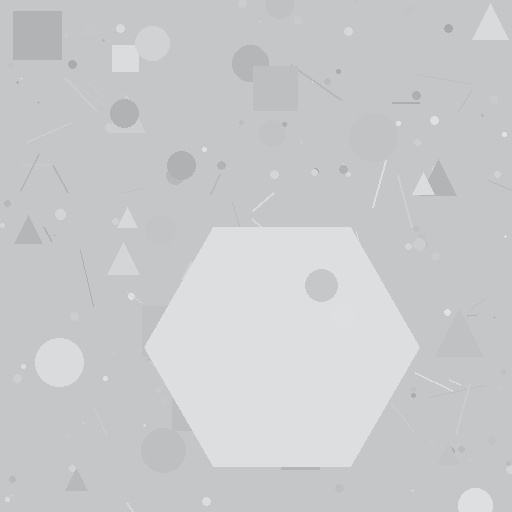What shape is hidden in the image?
A hexagon is hidden in the image.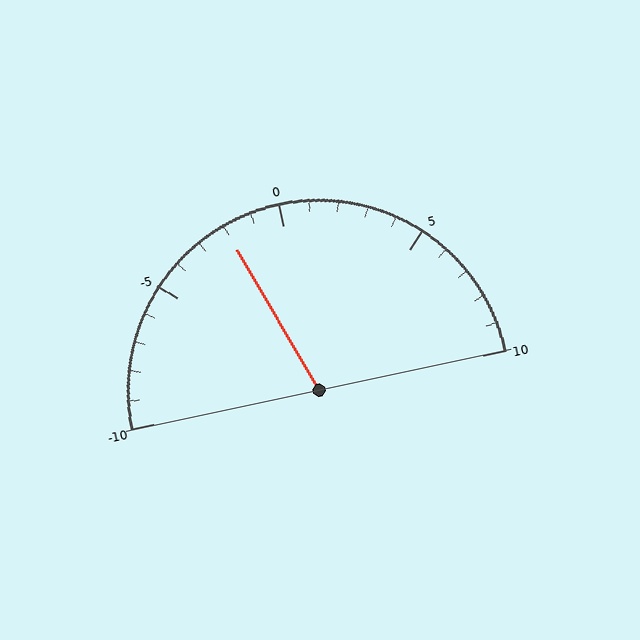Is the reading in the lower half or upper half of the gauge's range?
The reading is in the lower half of the range (-10 to 10).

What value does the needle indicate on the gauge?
The needle indicates approximately -2.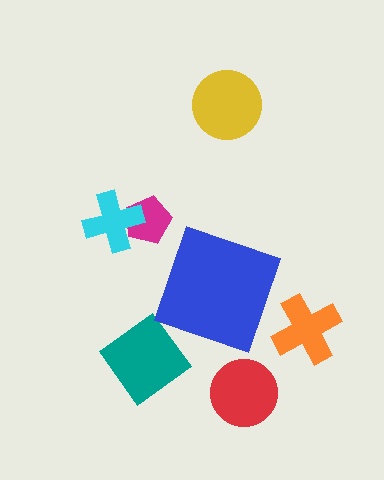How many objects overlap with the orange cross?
0 objects overlap with the orange cross.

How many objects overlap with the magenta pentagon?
1 object overlaps with the magenta pentagon.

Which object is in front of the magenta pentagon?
The cyan cross is in front of the magenta pentagon.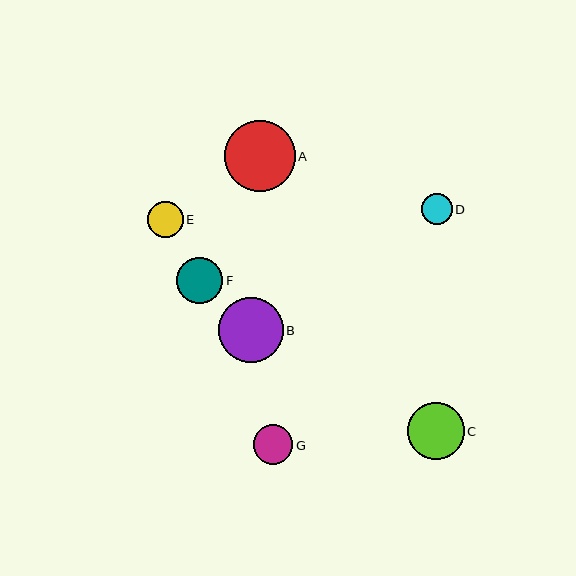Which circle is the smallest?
Circle D is the smallest with a size of approximately 31 pixels.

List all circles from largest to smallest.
From largest to smallest: A, B, C, F, G, E, D.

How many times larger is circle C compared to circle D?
Circle C is approximately 1.9 times the size of circle D.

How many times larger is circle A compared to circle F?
Circle A is approximately 1.5 times the size of circle F.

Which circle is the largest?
Circle A is the largest with a size of approximately 71 pixels.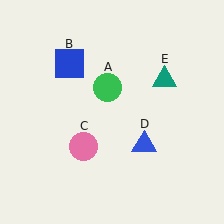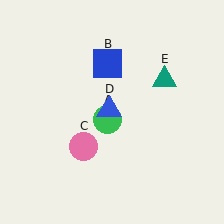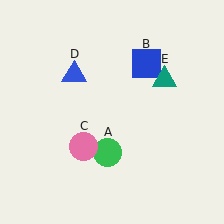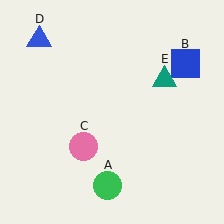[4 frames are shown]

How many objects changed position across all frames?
3 objects changed position: green circle (object A), blue square (object B), blue triangle (object D).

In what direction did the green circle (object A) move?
The green circle (object A) moved down.